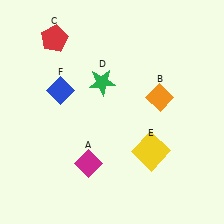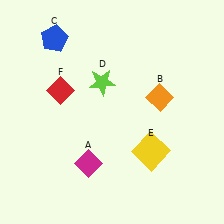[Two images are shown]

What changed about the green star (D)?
In Image 1, D is green. In Image 2, it changed to lime.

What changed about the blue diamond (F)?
In Image 1, F is blue. In Image 2, it changed to red.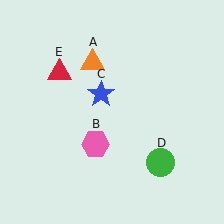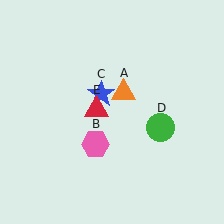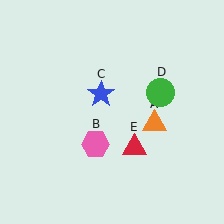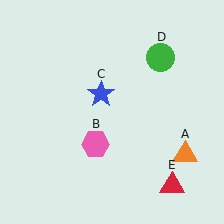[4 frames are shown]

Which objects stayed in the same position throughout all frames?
Pink hexagon (object B) and blue star (object C) remained stationary.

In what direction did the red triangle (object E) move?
The red triangle (object E) moved down and to the right.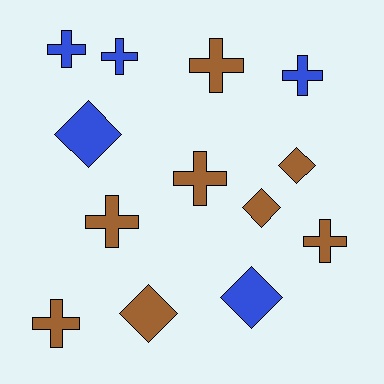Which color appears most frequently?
Brown, with 8 objects.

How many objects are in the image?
There are 13 objects.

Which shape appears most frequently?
Cross, with 8 objects.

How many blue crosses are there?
There are 3 blue crosses.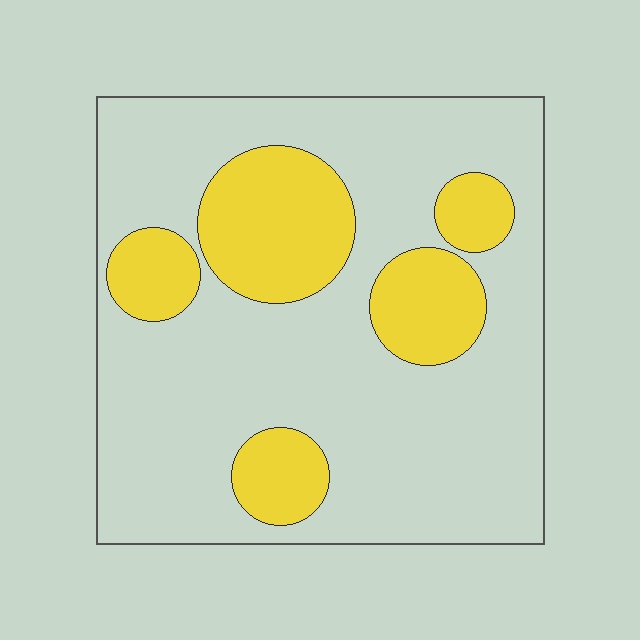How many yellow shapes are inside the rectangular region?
5.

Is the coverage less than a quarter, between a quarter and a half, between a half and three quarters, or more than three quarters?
Between a quarter and a half.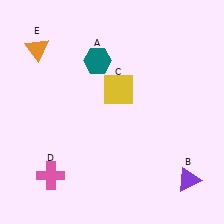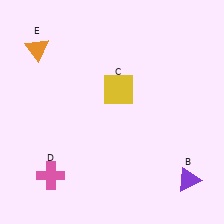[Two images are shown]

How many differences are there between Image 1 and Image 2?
There is 1 difference between the two images.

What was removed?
The teal hexagon (A) was removed in Image 2.